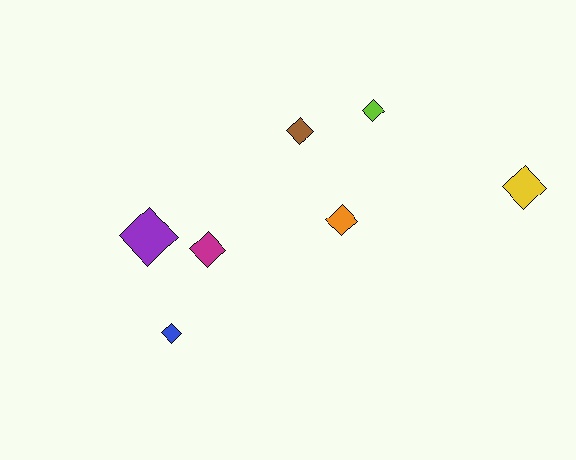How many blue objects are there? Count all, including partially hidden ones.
There is 1 blue object.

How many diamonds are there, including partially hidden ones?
There are 7 diamonds.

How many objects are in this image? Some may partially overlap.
There are 7 objects.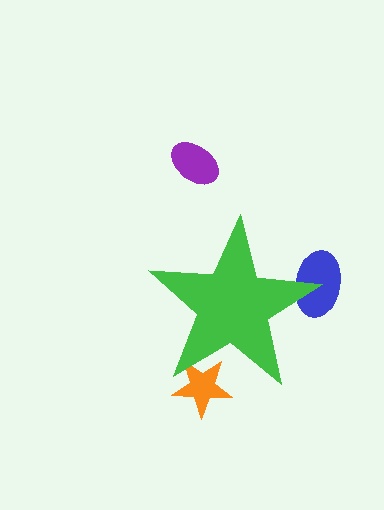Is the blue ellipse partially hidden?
Yes, the blue ellipse is partially hidden behind the green star.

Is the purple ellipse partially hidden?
No, the purple ellipse is fully visible.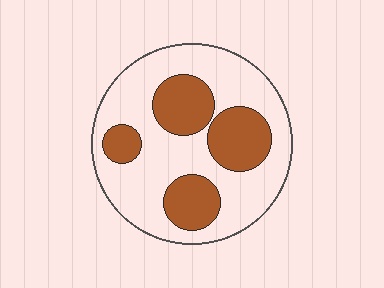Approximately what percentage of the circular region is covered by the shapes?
Approximately 30%.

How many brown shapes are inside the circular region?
4.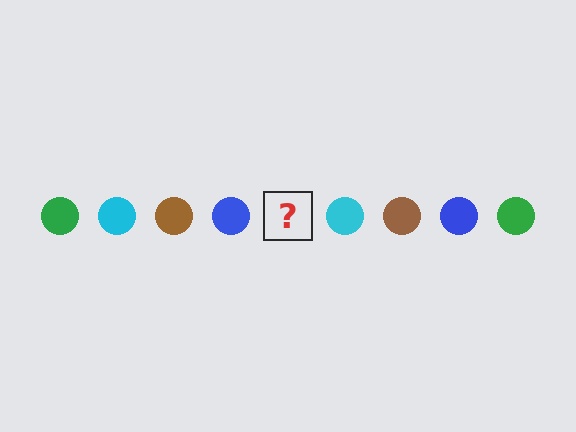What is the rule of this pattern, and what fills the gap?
The rule is that the pattern cycles through green, cyan, brown, blue circles. The gap should be filled with a green circle.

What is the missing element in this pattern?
The missing element is a green circle.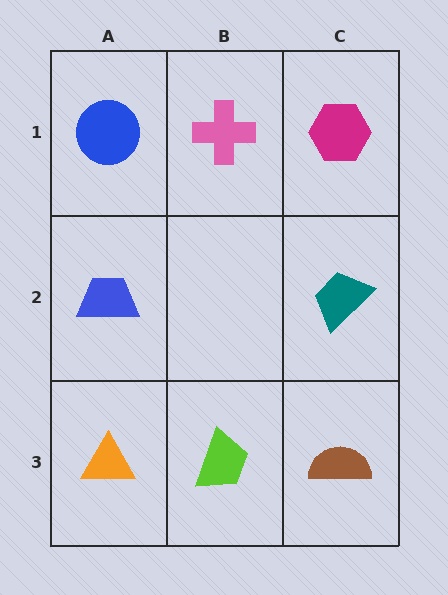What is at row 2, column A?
A blue trapezoid.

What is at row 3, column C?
A brown semicircle.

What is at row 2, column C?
A teal trapezoid.